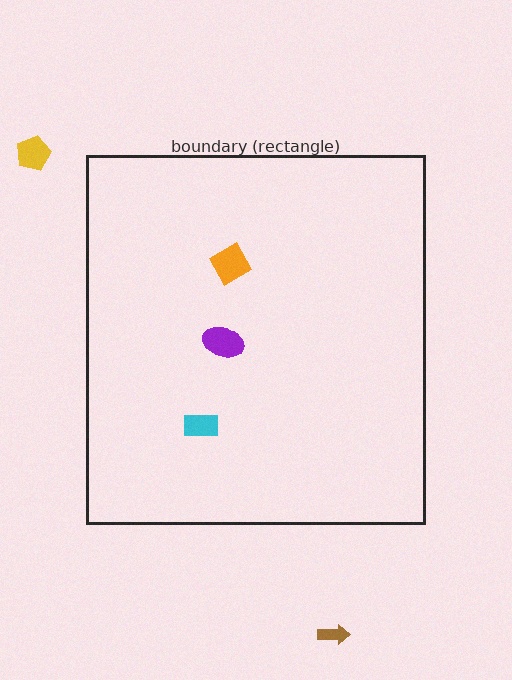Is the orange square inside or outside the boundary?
Inside.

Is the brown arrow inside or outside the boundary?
Outside.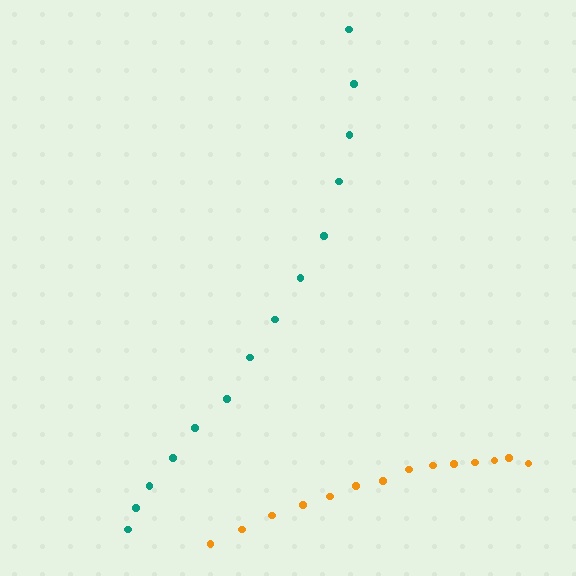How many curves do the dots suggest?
There are 2 distinct paths.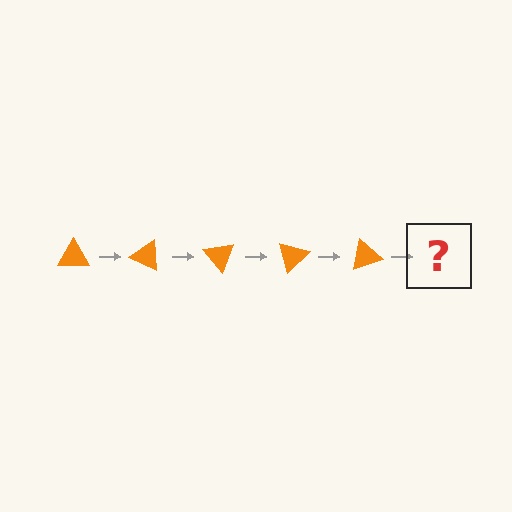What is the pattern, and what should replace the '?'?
The pattern is that the triangle rotates 25 degrees each step. The '?' should be an orange triangle rotated 125 degrees.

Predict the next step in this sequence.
The next step is an orange triangle rotated 125 degrees.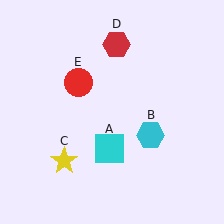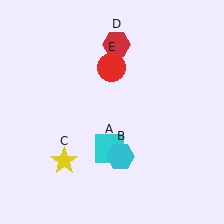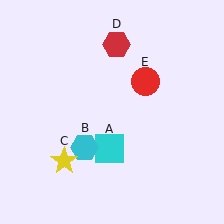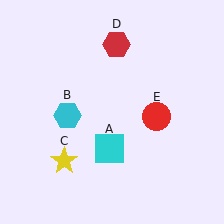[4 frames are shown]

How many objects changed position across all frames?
2 objects changed position: cyan hexagon (object B), red circle (object E).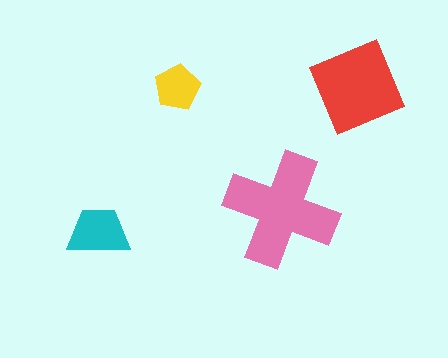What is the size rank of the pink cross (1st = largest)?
1st.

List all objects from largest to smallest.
The pink cross, the red diamond, the cyan trapezoid, the yellow pentagon.